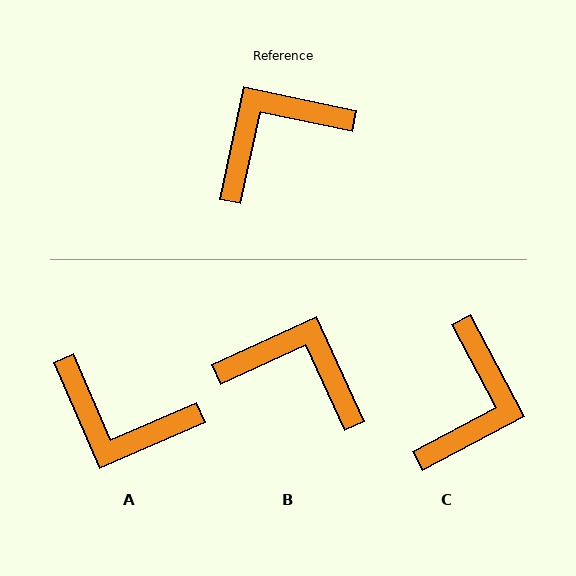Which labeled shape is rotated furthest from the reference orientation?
C, about 140 degrees away.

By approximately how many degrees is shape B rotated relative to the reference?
Approximately 53 degrees clockwise.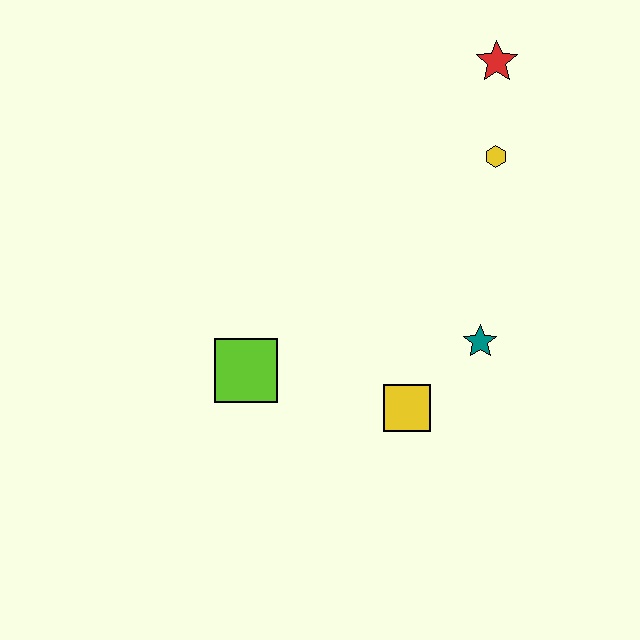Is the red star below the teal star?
No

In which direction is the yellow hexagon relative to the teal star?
The yellow hexagon is above the teal star.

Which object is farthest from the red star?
The lime square is farthest from the red star.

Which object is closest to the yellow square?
The teal star is closest to the yellow square.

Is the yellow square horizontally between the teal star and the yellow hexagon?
No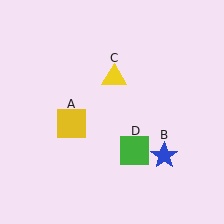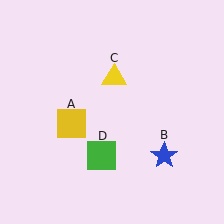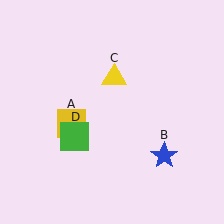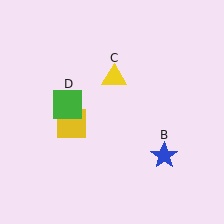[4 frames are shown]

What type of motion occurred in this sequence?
The green square (object D) rotated clockwise around the center of the scene.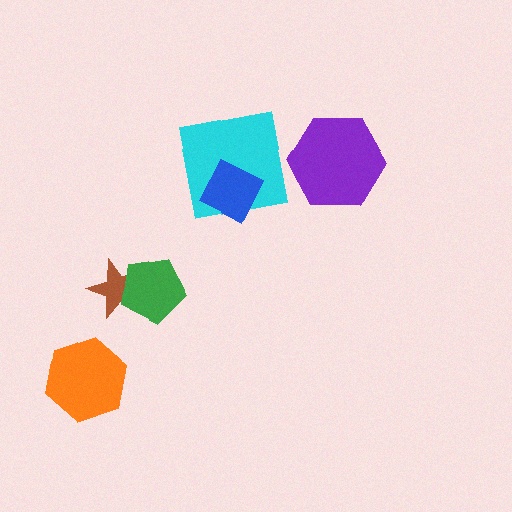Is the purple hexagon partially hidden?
No, no other shape covers it.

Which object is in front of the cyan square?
The blue diamond is in front of the cyan square.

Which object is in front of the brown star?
The green pentagon is in front of the brown star.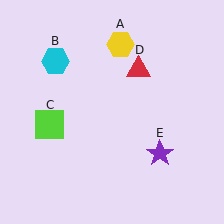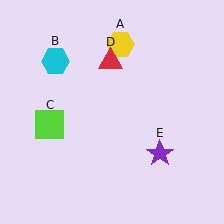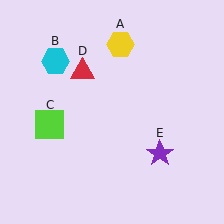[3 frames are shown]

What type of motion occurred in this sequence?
The red triangle (object D) rotated counterclockwise around the center of the scene.